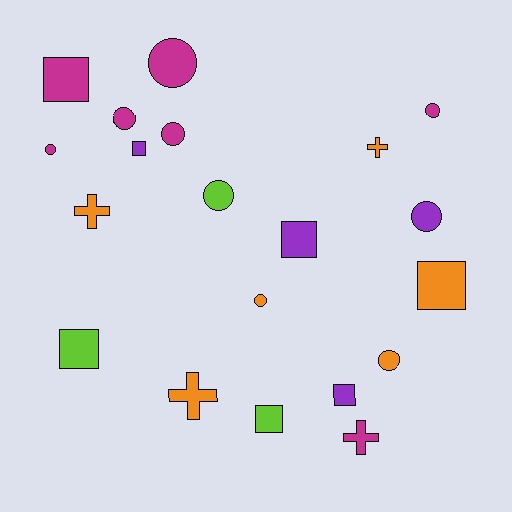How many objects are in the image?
There are 20 objects.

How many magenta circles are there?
There are 5 magenta circles.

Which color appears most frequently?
Magenta, with 7 objects.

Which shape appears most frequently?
Circle, with 9 objects.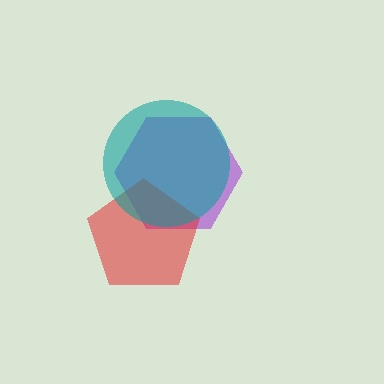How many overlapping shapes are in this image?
There are 3 overlapping shapes in the image.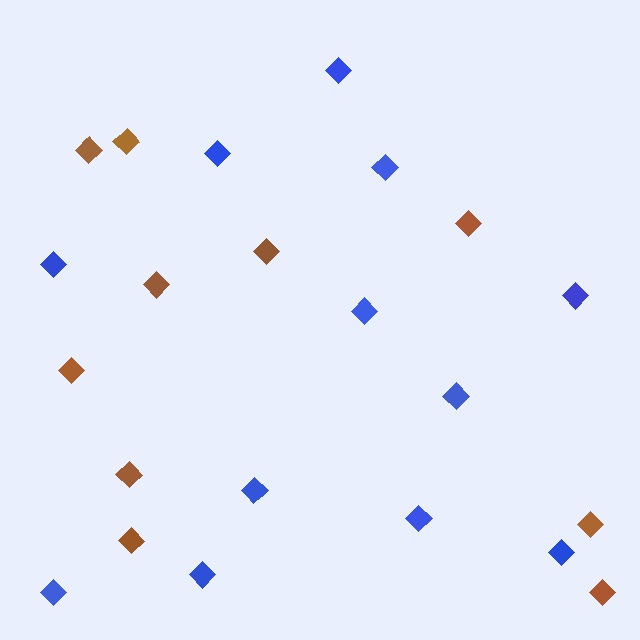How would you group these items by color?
There are 2 groups: one group of blue diamonds (12) and one group of brown diamonds (10).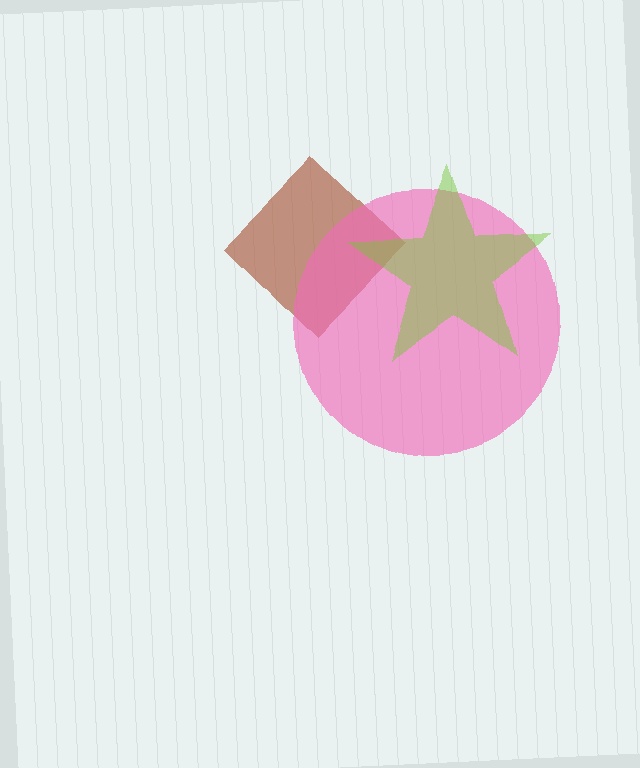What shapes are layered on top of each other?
The layered shapes are: a brown diamond, a pink circle, a lime star.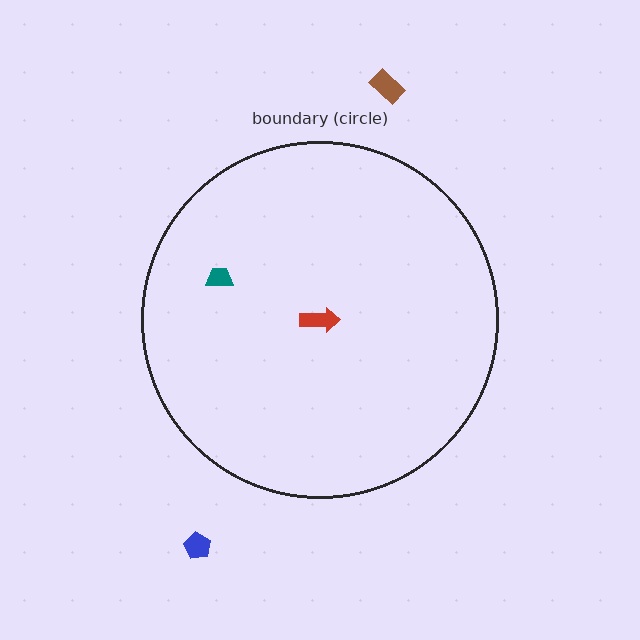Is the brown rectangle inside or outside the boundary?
Outside.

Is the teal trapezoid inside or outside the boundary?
Inside.